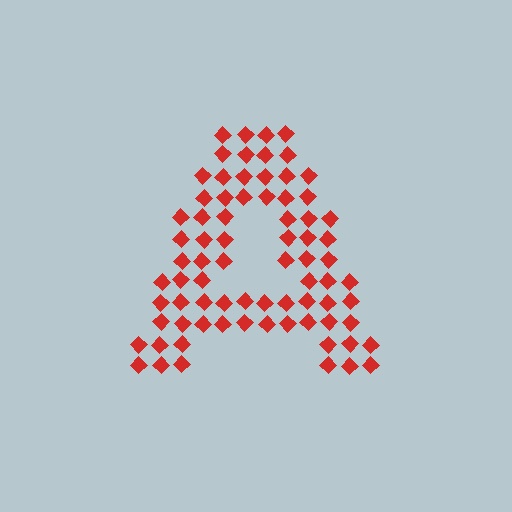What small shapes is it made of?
It is made of small diamonds.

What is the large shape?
The large shape is the letter A.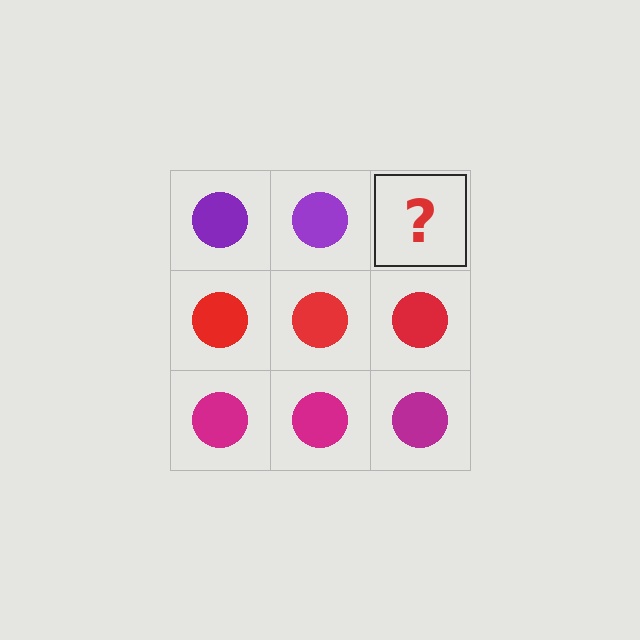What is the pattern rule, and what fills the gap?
The rule is that each row has a consistent color. The gap should be filled with a purple circle.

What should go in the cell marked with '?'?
The missing cell should contain a purple circle.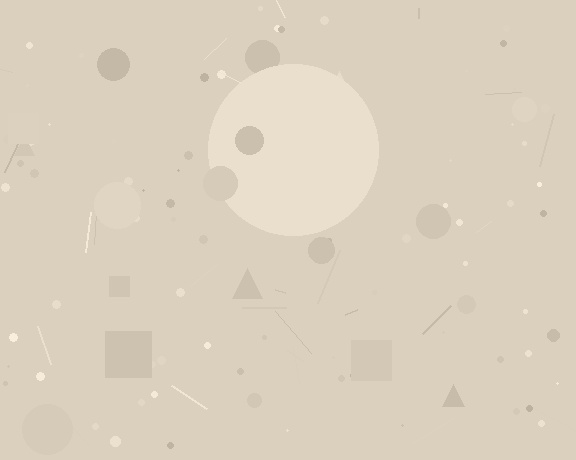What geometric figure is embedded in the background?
A circle is embedded in the background.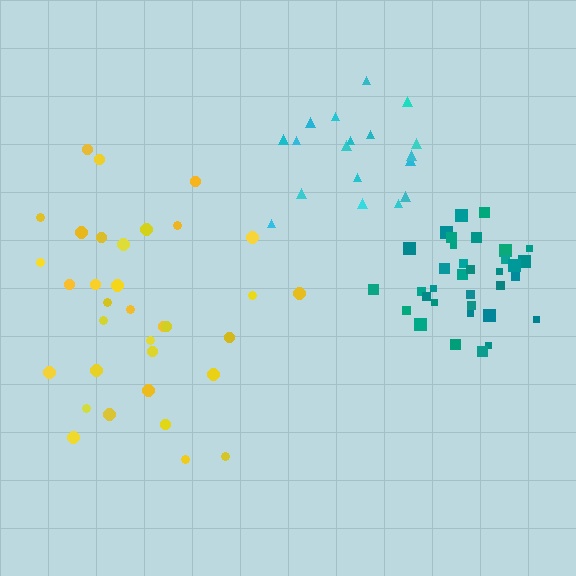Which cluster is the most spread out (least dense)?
Yellow.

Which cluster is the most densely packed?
Teal.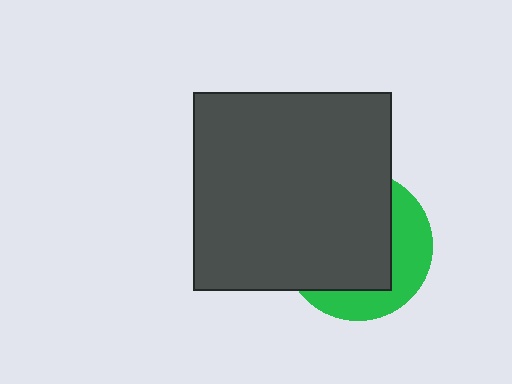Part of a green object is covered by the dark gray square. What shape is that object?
It is a circle.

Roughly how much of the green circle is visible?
A small part of it is visible (roughly 35%).